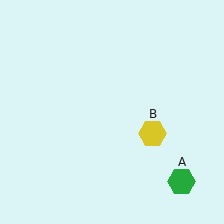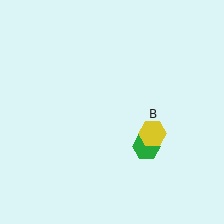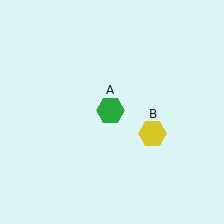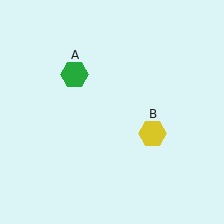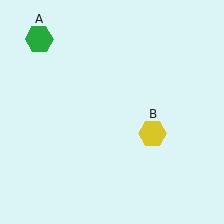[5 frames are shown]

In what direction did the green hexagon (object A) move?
The green hexagon (object A) moved up and to the left.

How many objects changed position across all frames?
1 object changed position: green hexagon (object A).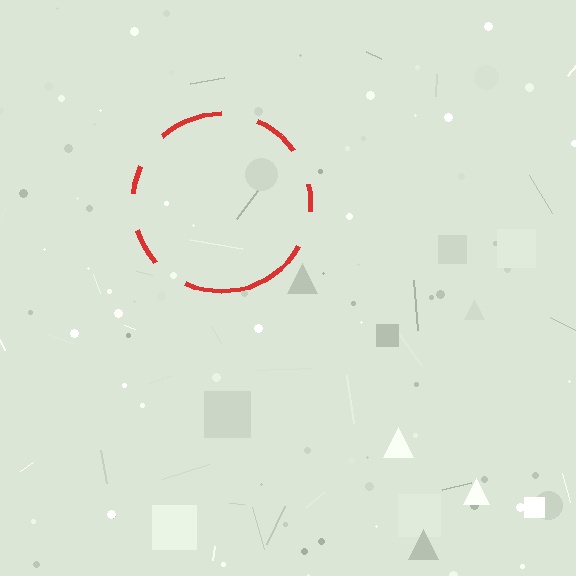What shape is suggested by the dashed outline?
The dashed outline suggests a circle.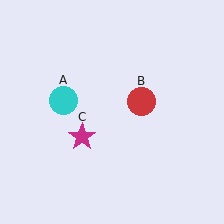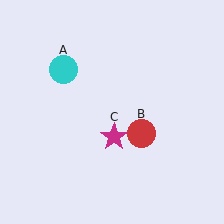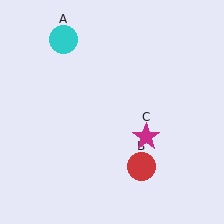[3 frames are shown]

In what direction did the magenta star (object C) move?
The magenta star (object C) moved right.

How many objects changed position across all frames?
3 objects changed position: cyan circle (object A), red circle (object B), magenta star (object C).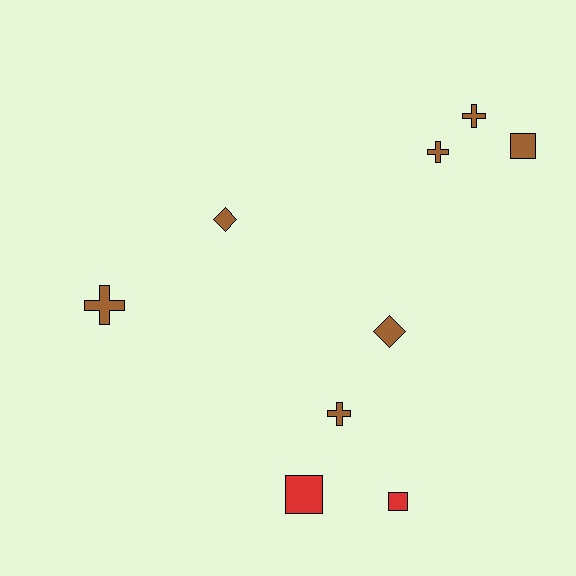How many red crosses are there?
There are no red crosses.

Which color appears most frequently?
Brown, with 7 objects.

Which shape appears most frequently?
Cross, with 4 objects.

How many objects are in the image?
There are 9 objects.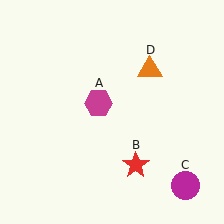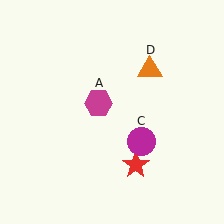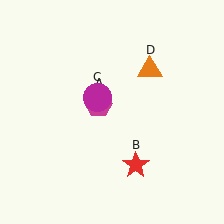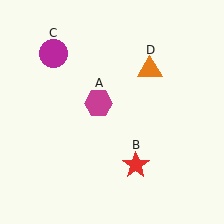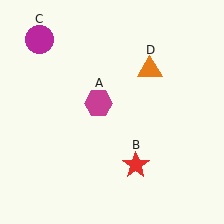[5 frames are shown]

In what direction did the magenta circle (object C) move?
The magenta circle (object C) moved up and to the left.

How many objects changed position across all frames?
1 object changed position: magenta circle (object C).